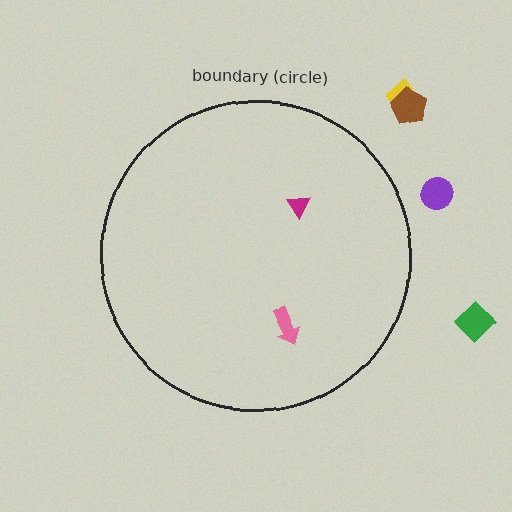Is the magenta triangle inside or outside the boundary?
Inside.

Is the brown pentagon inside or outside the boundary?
Outside.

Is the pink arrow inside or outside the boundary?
Inside.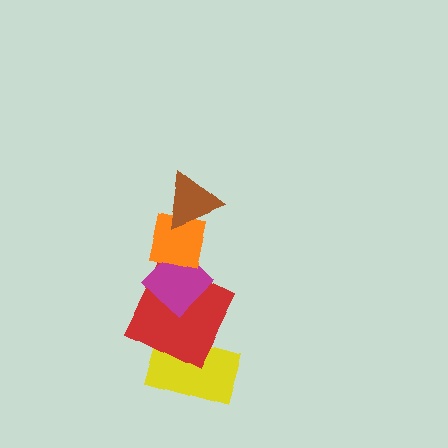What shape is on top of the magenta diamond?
The orange square is on top of the magenta diamond.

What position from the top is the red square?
The red square is 4th from the top.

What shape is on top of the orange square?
The brown triangle is on top of the orange square.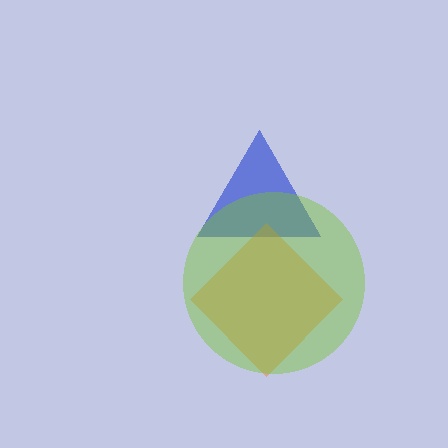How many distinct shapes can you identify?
There are 3 distinct shapes: a blue triangle, an orange diamond, a lime circle.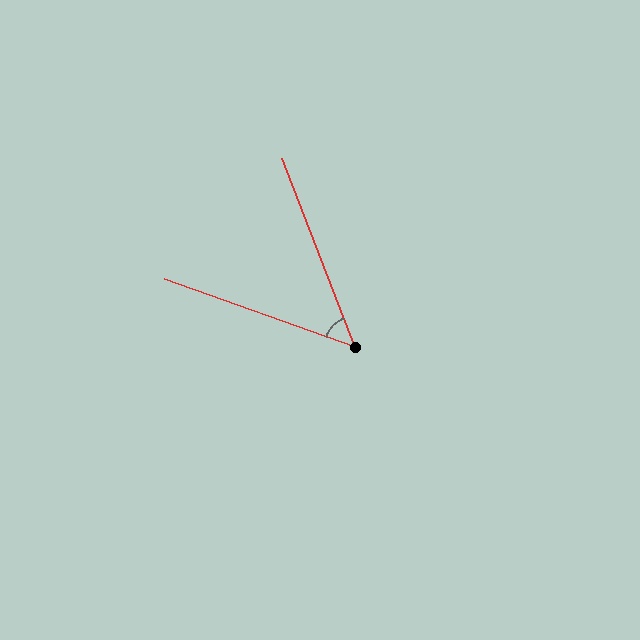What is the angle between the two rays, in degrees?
Approximately 49 degrees.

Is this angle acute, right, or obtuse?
It is acute.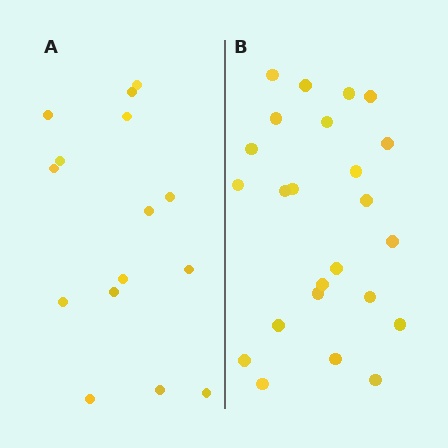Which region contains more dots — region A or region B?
Region B (the right region) has more dots.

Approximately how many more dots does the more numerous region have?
Region B has roughly 8 or so more dots than region A.